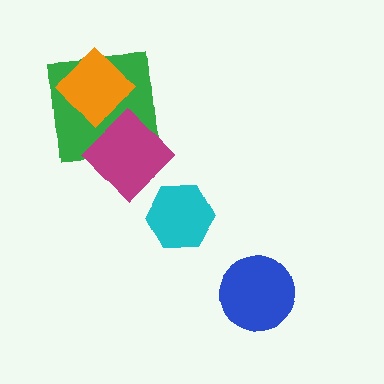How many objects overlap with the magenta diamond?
2 objects overlap with the magenta diamond.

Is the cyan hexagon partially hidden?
No, no other shape covers it.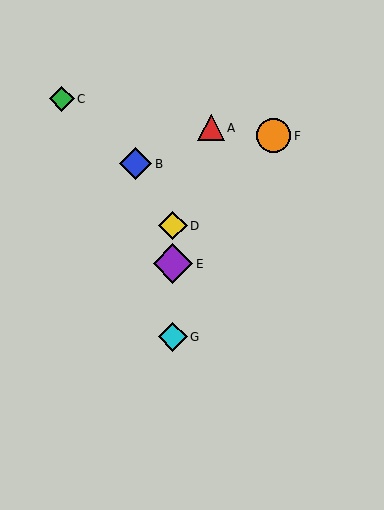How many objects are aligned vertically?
3 objects (D, E, G) are aligned vertically.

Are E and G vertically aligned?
Yes, both are at x≈173.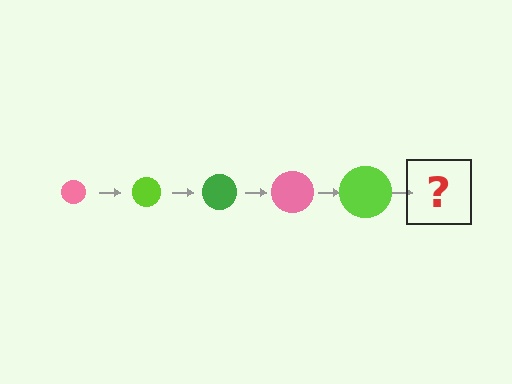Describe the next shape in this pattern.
It should be a green circle, larger than the previous one.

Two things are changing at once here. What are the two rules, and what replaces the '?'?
The two rules are that the circle grows larger each step and the color cycles through pink, lime, and green. The '?' should be a green circle, larger than the previous one.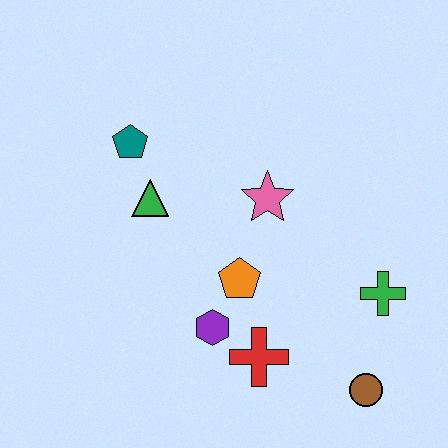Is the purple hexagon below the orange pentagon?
Yes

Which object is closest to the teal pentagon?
The green triangle is closest to the teal pentagon.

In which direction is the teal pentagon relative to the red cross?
The teal pentagon is above the red cross.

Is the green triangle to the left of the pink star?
Yes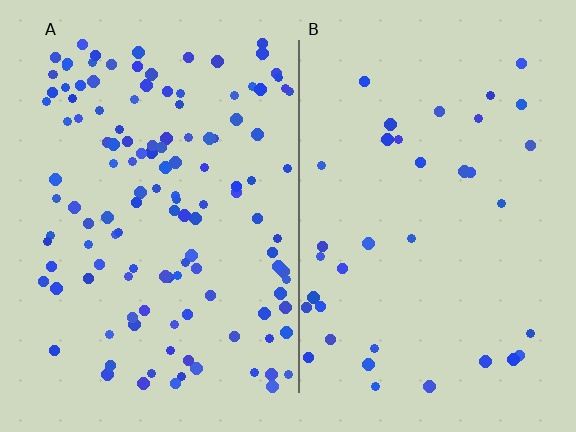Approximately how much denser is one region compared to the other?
Approximately 3.5× — region A over region B.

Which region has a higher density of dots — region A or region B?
A (the left).